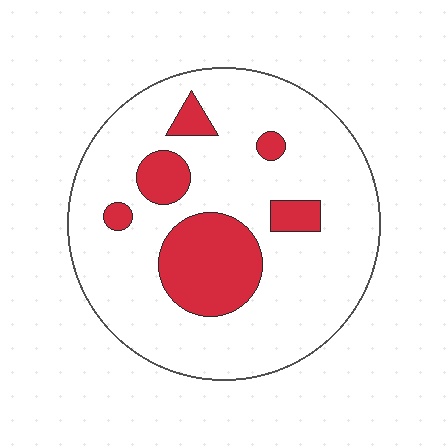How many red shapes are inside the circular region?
6.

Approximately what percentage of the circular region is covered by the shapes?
Approximately 20%.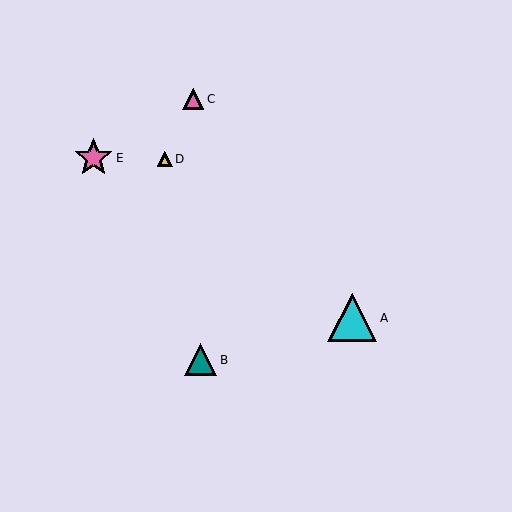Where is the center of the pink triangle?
The center of the pink triangle is at (193, 99).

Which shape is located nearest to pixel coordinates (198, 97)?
The pink triangle (labeled C) at (193, 99) is nearest to that location.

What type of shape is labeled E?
Shape E is a pink star.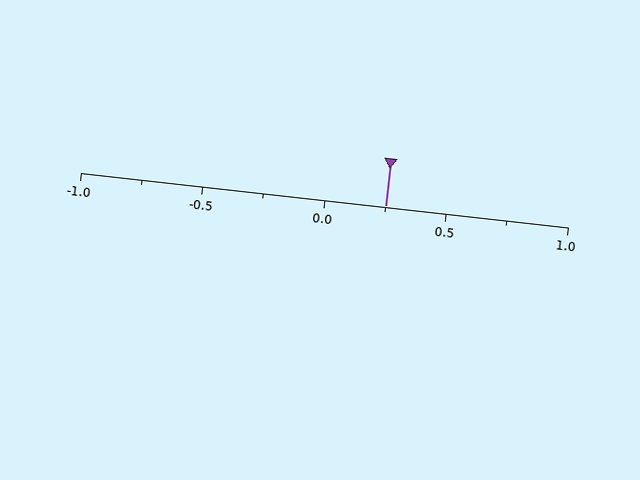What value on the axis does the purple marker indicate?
The marker indicates approximately 0.25.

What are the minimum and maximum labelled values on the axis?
The axis runs from -1.0 to 1.0.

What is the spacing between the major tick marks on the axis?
The major ticks are spaced 0.5 apart.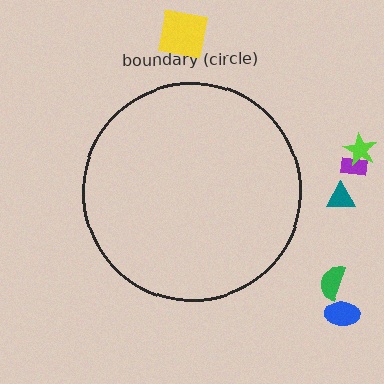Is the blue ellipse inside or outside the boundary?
Outside.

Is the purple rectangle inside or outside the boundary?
Outside.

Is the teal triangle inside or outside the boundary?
Outside.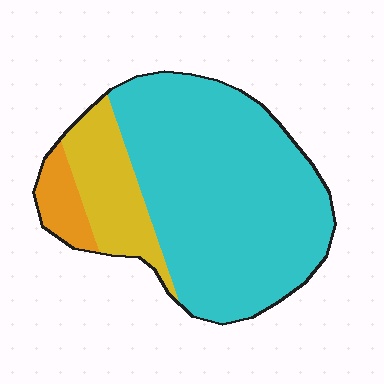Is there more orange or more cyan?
Cyan.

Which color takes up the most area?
Cyan, at roughly 75%.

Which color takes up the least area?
Orange, at roughly 10%.